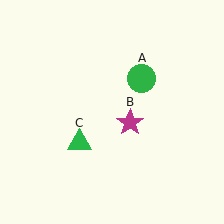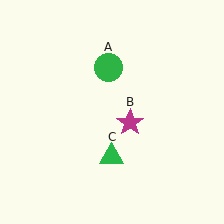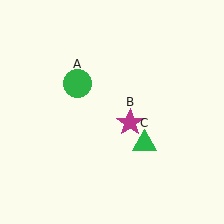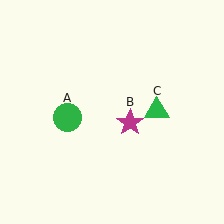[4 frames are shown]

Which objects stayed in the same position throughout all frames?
Magenta star (object B) remained stationary.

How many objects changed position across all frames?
2 objects changed position: green circle (object A), green triangle (object C).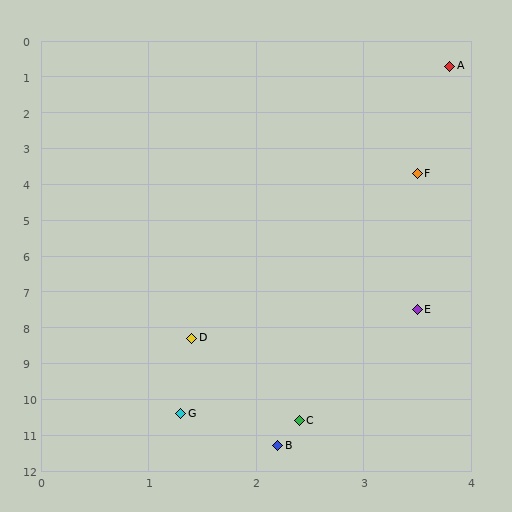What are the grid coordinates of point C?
Point C is at approximately (2.4, 10.6).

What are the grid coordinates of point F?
Point F is at approximately (3.5, 3.7).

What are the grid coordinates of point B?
Point B is at approximately (2.2, 11.3).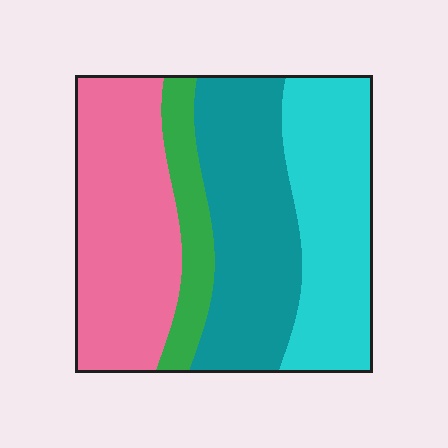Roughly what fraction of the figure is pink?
Pink covers 32% of the figure.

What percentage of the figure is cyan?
Cyan covers around 25% of the figure.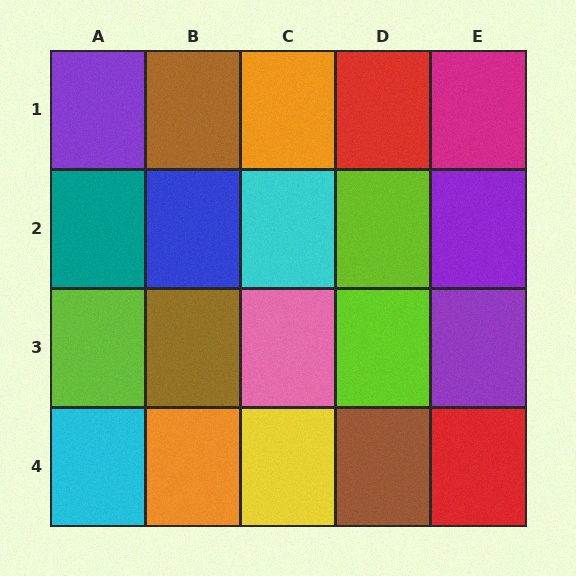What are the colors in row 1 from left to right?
Purple, brown, orange, red, magenta.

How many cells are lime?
3 cells are lime.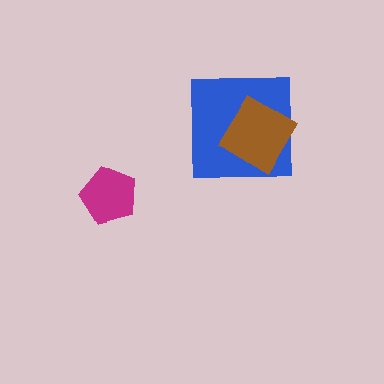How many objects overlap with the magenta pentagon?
0 objects overlap with the magenta pentagon.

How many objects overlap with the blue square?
1 object overlaps with the blue square.